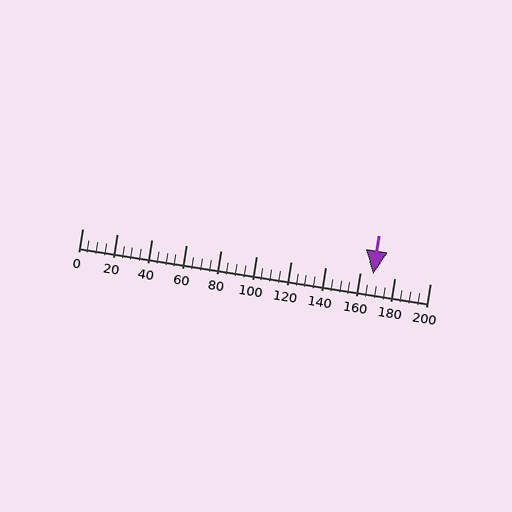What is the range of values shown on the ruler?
The ruler shows values from 0 to 200.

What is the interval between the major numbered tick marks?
The major tick marks are spaced 20 units apart.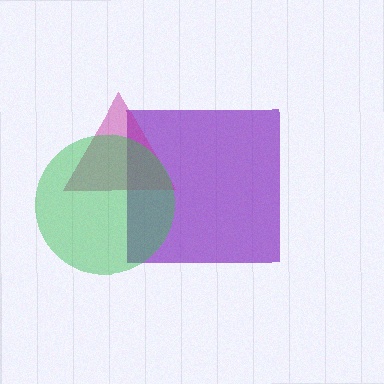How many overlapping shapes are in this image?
There are 3 overlapping shapes in the image.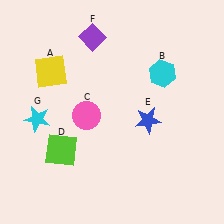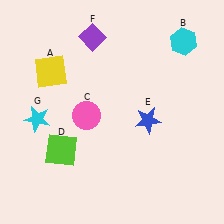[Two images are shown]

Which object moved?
The cyan hexagon (B) moved up.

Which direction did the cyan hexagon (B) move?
The cyan hexagon (B) moved up.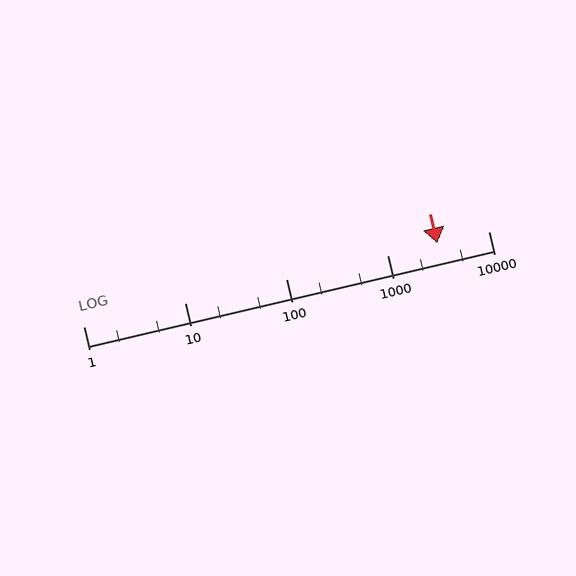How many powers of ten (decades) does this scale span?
The scale spans 4 decades, from 1 to 10000.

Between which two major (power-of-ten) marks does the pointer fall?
The pointer is between 1000 and 10000.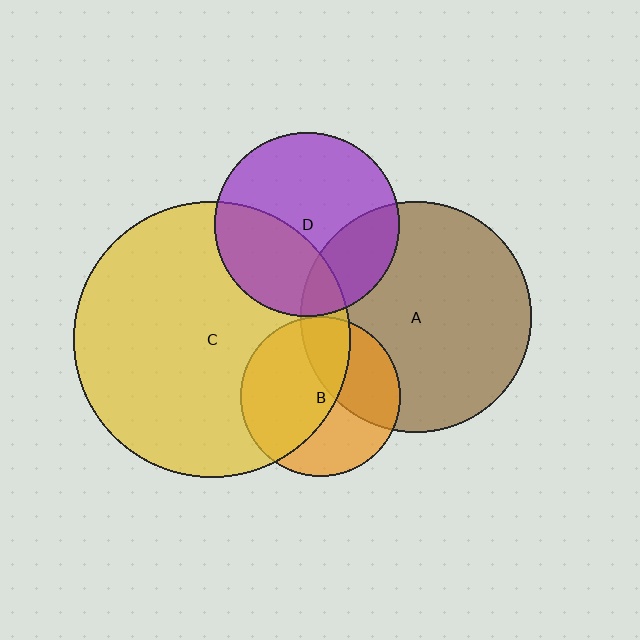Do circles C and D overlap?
Yes.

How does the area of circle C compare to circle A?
Approximately 1.4 times.